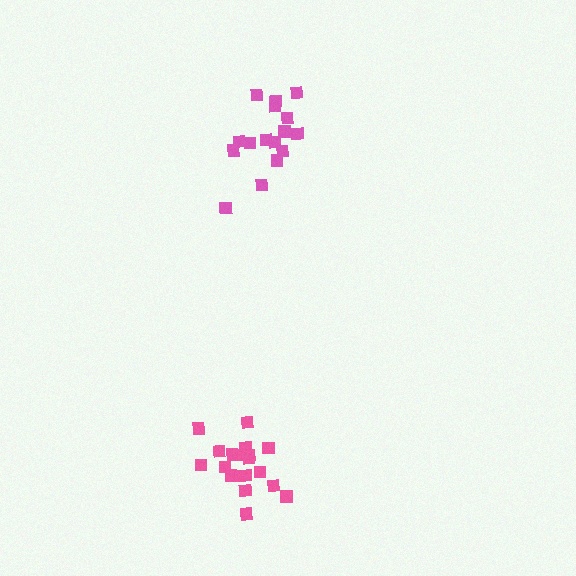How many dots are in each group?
Group 1: 19 dots, Group 2: 16 dots (35 total).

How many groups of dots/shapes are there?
There are 2 groups.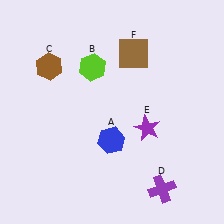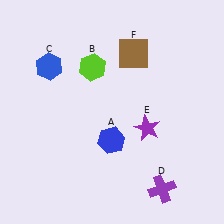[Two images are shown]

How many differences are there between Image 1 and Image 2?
There is 1 difference between the two images.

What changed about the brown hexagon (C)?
In Image 1, C is brown. In Image 2, it changed to blue.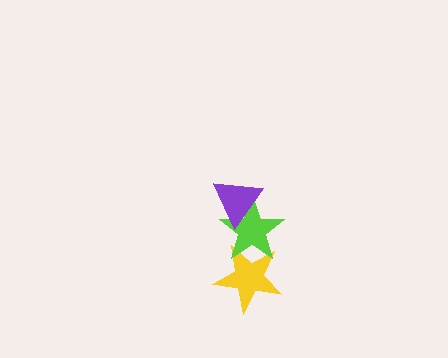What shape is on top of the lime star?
The purple triangle is on top of the lime star.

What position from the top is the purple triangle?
The purple triangle is 1st from the top.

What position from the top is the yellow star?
The yellow star is 3rd from the top.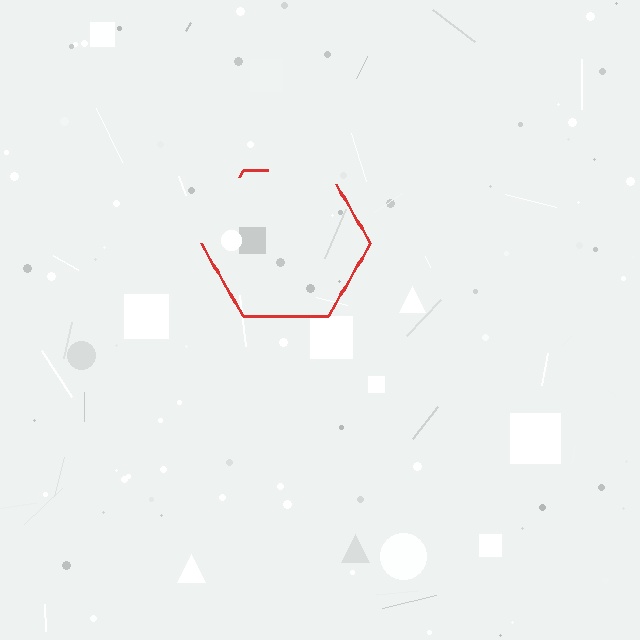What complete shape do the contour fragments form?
The contour fragments form a hexagon.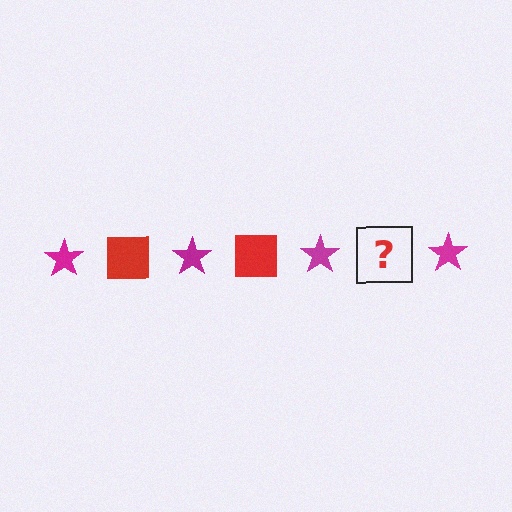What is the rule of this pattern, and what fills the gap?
The rule is that the pattern alternates between magenta star and red square. The gap should be filled with a red square.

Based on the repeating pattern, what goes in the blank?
The blank should be a red square.